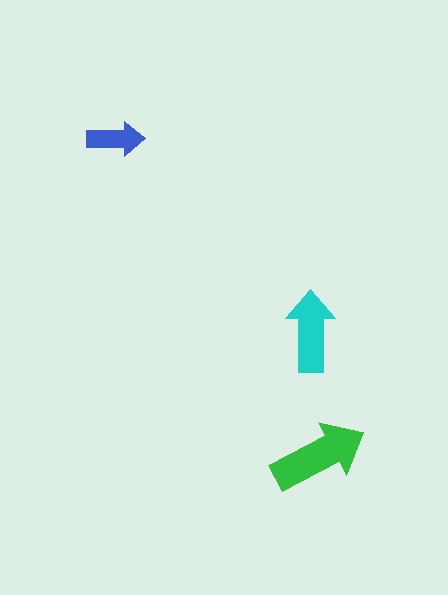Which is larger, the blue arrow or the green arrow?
The green one.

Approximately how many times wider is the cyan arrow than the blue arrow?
About 1.5 times wider.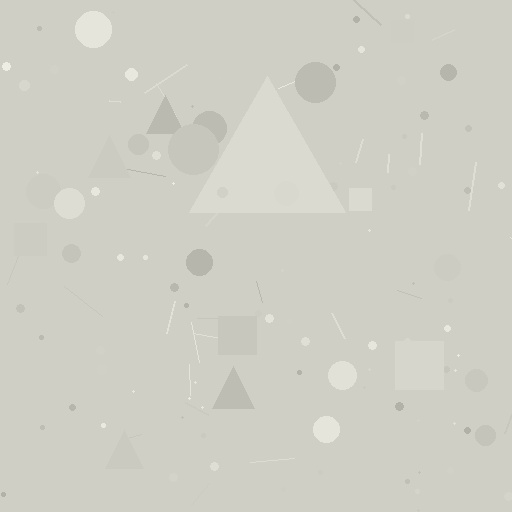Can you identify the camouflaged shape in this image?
The camouflaged shape is a triangle.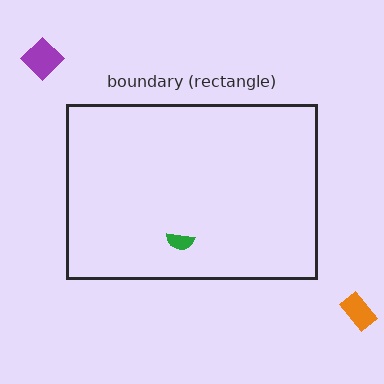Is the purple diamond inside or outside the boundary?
Outside.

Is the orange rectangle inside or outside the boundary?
Outside.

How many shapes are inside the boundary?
1 inside, 2 outside.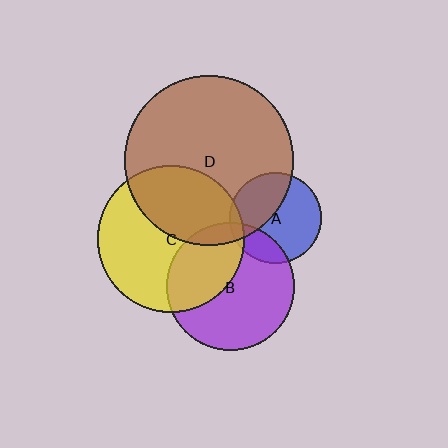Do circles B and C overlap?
Yes.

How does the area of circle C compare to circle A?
Approximately 2.6 times.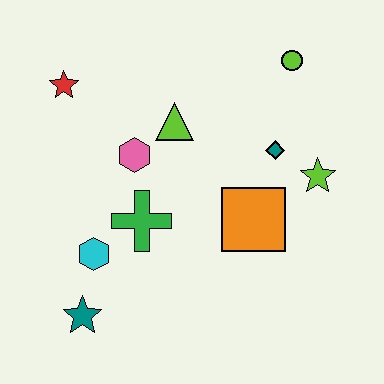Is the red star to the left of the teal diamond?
Yes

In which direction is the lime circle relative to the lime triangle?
The lime circle is to the right of the lime triangle.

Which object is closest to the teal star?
The cyan hexagon is closest to the teal star.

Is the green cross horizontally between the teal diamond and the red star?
Yes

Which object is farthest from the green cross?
The lime circle is farthest from the green cross.